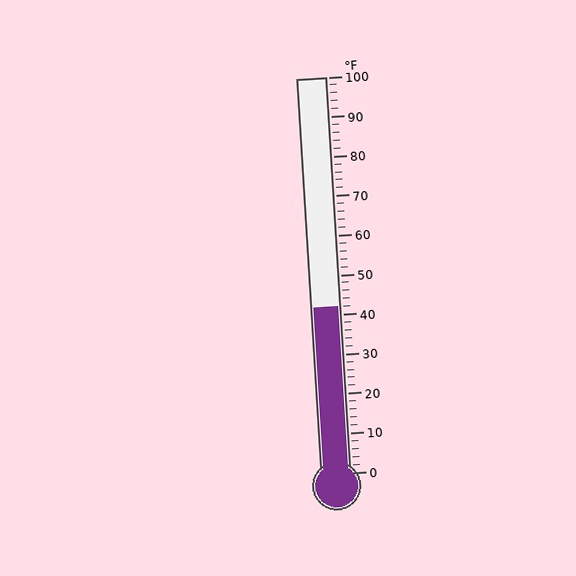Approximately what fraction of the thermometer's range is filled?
The thermometer is filled to approximately 40% of its range.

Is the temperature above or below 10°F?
The temperature is above 10°F.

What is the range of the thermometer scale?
The thermometer scale ranges from 0°F to 100°F.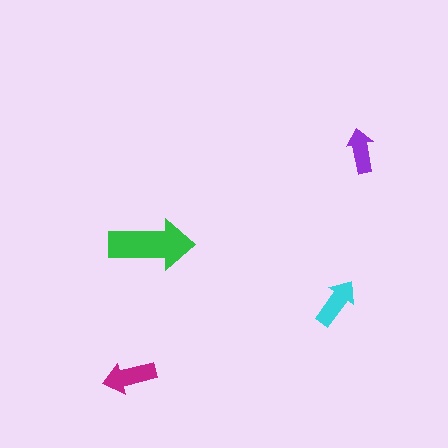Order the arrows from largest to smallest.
the green one, the magenta one, the cyan one, the purple one.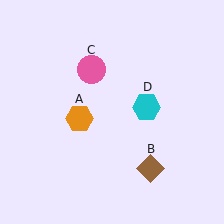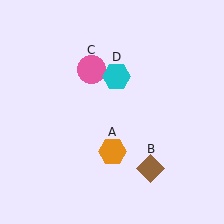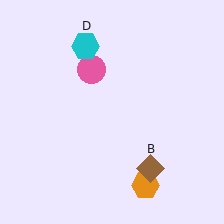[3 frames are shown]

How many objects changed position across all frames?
2 objects changed position: orange hexagon (object A), cyan hexagon (object D).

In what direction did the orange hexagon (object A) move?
The orange hexagon (object A) moved down and to the right.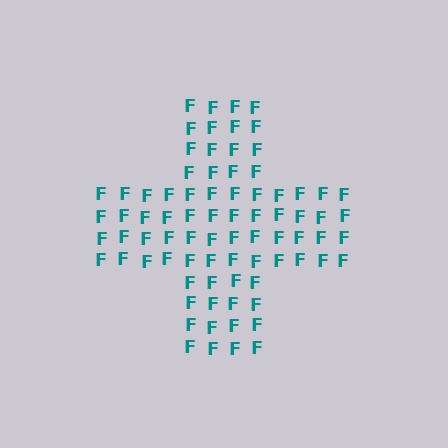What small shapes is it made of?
It is made of small letter F's.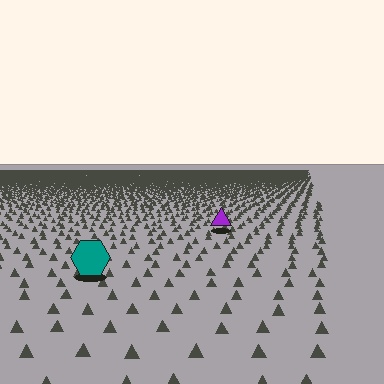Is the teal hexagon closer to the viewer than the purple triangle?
Yes. The teal hexagon is closer — you can tell from the texture gradient: the ground texture is coarser near it.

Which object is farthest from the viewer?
The purple triangle is farthest from the viewer. It appears smaller and the ground texture around it is denser.